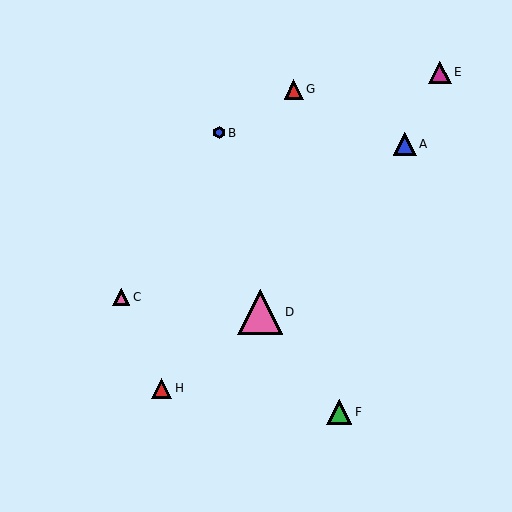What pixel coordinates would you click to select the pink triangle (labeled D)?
Click at (260, 312) to select the pink triangle D.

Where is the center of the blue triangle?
The center of the blue triangle is at (405, 144).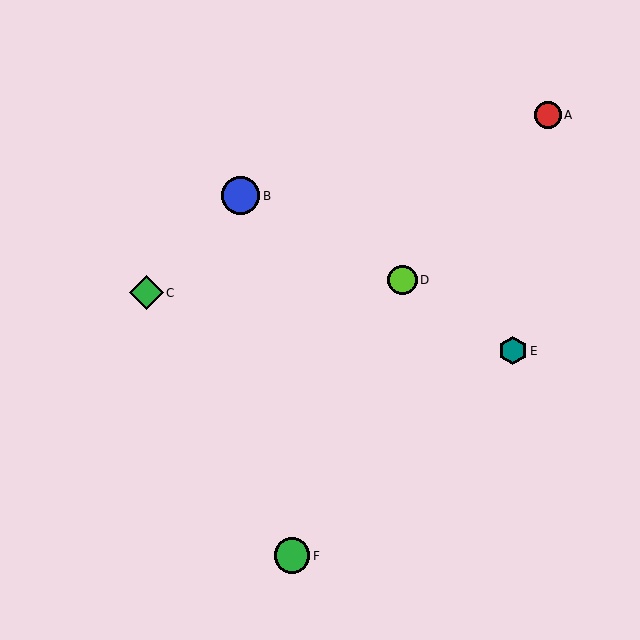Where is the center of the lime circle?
The center of the lime circle is at (403, 280).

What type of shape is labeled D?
Shape D is a lime circle.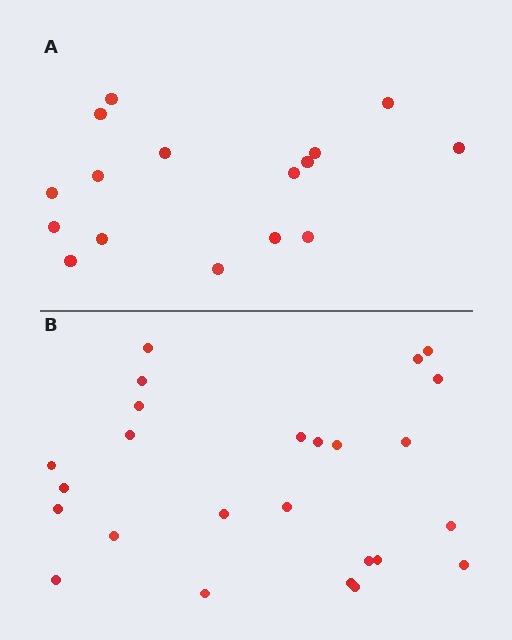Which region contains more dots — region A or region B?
Region B (the bottom region) has more dots.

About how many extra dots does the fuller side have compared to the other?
Region B has roughly 8 or so more dots than region A.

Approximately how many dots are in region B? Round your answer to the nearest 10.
About 20 dots. (The exact count is 25, which rounds to 20.)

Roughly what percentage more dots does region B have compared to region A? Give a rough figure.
About 55% more.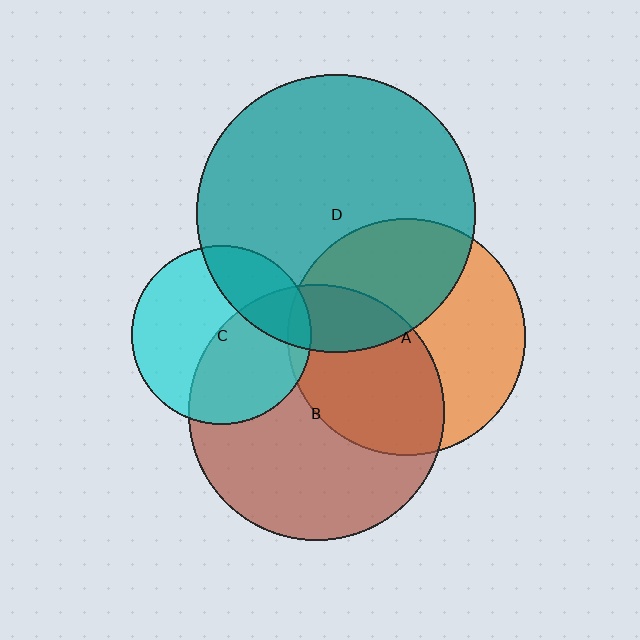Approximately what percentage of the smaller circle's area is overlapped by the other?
Approximately 45%.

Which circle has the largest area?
Circle D (teal).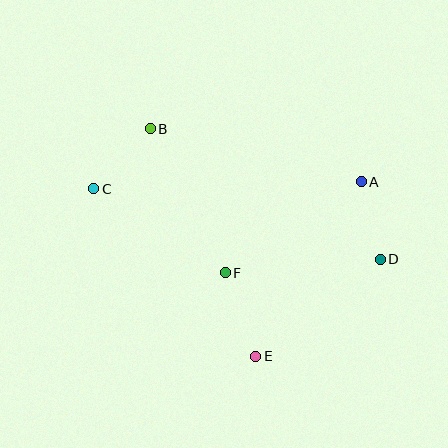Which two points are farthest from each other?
Points C and D are farthest from each other.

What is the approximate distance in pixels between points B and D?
The distance between B and D is approximately 264 pixels.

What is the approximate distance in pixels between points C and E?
The distance between C and E is approximately 233 pixels.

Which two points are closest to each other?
Points A and D are closest to each other.